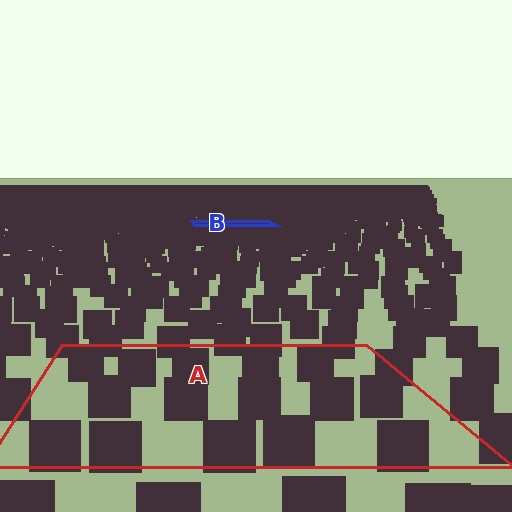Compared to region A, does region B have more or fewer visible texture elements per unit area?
Region B has more texture elements per unit area — they are packed more densely because it is farther away.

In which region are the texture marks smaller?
The texture marks are smaller in region B, because it is farther away.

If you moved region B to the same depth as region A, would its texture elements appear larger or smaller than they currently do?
They would appear larger. At a closer depth, the same texture elements are projected at a bigger on-screen size.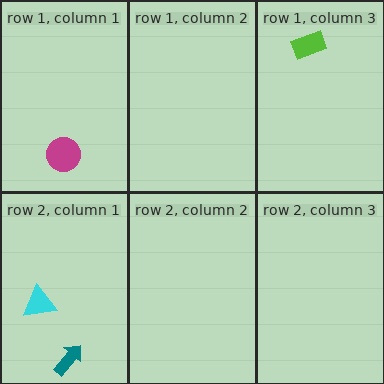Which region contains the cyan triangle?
The row 2, column 1 region.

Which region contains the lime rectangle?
The row 1, column 3 region.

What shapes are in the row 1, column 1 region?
The magenta circle.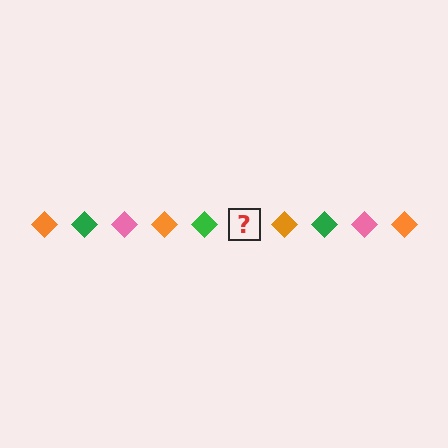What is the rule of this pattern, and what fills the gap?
The rule is that the pattern cycles through orange, green, pink diamonds. The gap should be filled with a pink diamond.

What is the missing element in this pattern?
The missing element is a pink diamond.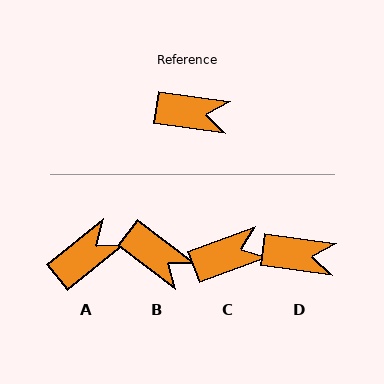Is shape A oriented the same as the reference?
No, it is off by about 47 degrees.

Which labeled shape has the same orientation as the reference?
D.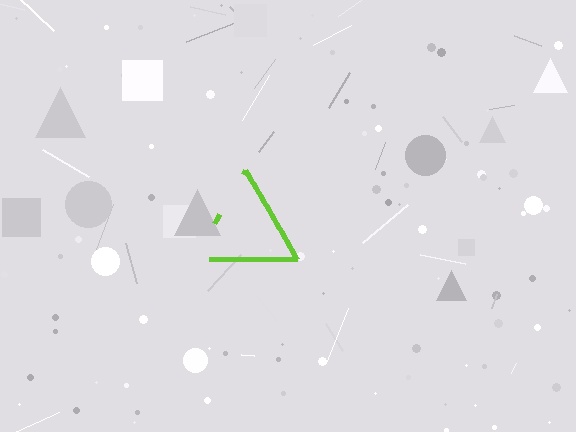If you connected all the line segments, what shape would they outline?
They would outline a triangle.